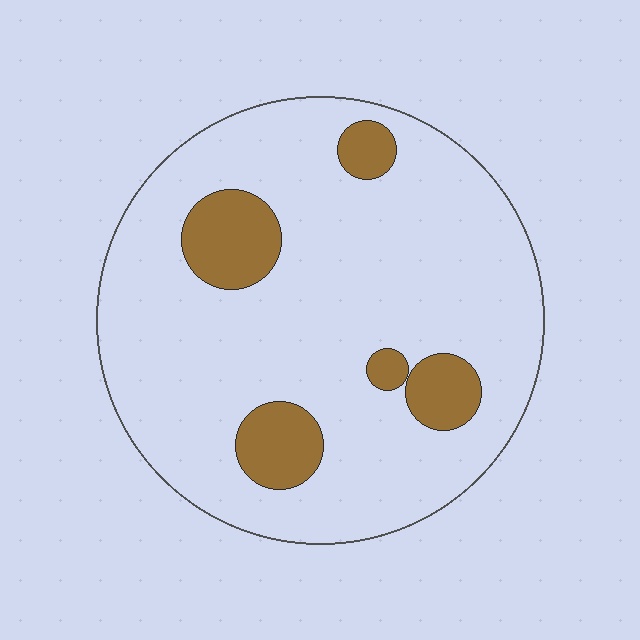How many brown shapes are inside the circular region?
5.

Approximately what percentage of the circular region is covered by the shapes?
Approximately 15%.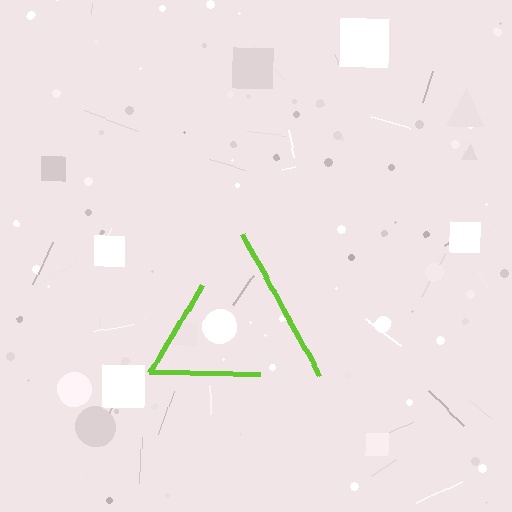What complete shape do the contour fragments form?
The contour fragments form a triangle.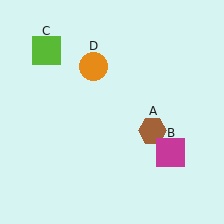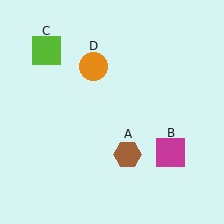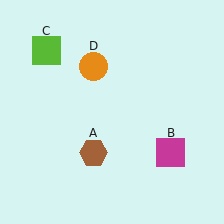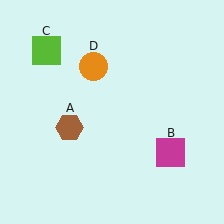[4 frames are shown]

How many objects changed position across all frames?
1 object changed position: brown hexagon (object A).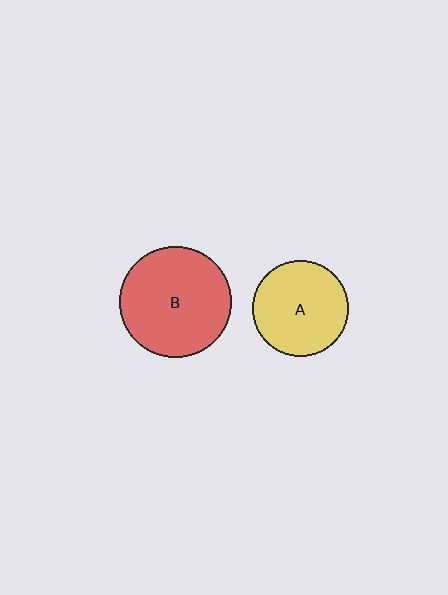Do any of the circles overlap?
No, none of the circles overlap.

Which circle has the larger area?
Circle B (red).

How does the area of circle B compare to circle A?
Approximately 1.3 times.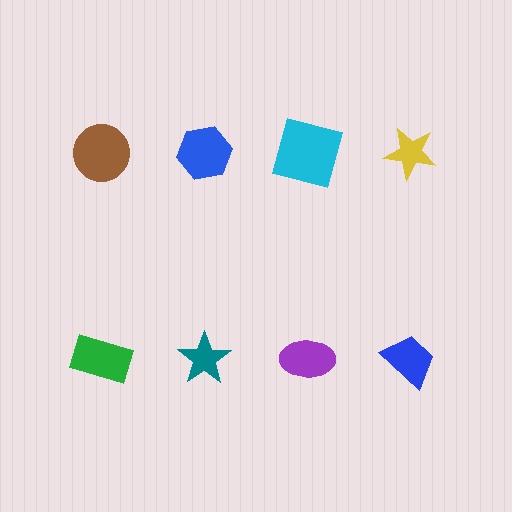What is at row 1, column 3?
A cyan square.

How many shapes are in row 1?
4 shapes.